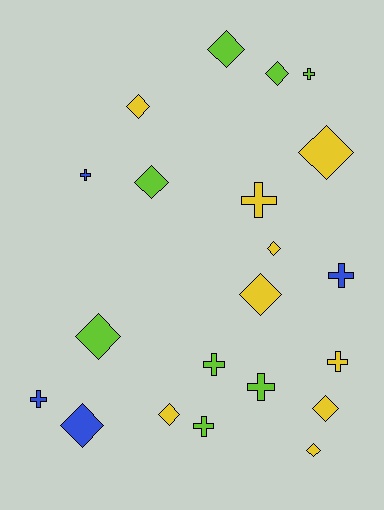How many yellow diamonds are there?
There are 7 yellow diamonds.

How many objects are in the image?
There are 21 objects.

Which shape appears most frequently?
Diamond, with 12 objects.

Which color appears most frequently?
Yellow, with 9 objects.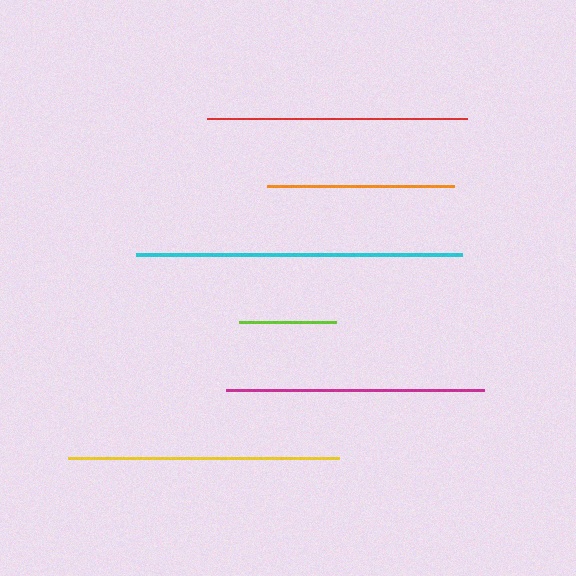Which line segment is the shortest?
The lime line is the shortest at approximately 98 pixels.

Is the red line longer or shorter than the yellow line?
The yellow line is longer than the red line.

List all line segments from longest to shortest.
From longest to shortest: cyan, yellow, red, magenta, orange, lime.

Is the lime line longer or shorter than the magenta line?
The magenta line is longer than the lime line.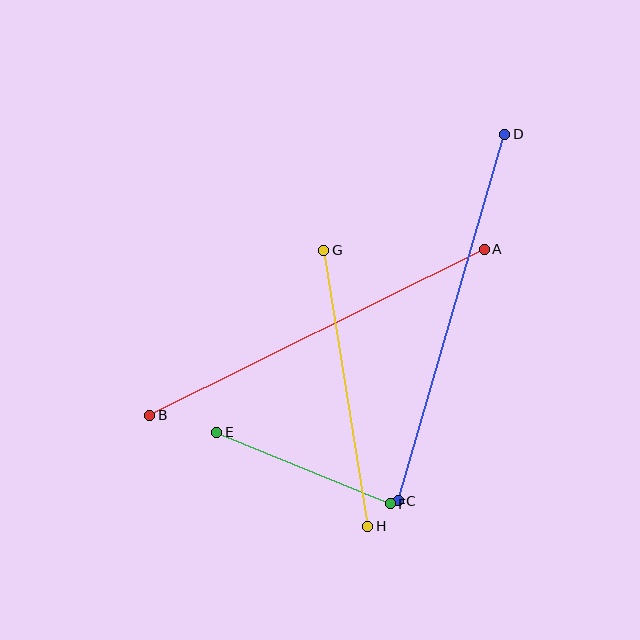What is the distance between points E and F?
The distance is approximately 188 pixels.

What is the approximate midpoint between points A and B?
The midpoint is at approximately (317, 332) pixels.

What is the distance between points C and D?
The distance is approximately 382 pixels.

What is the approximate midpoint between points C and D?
The midpoint is at approximately (451, 318) pixels.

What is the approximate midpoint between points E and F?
The midpoint is at approximately (304, 468) pixels.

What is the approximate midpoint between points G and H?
The midpoint is at approximately (346, 388) pixels.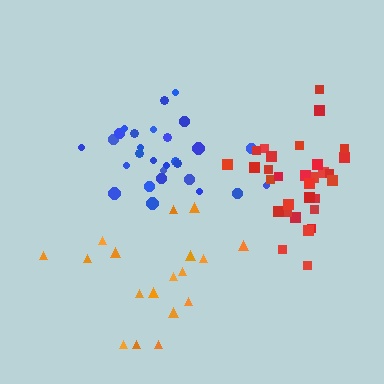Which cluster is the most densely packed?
Red.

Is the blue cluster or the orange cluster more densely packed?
Blue.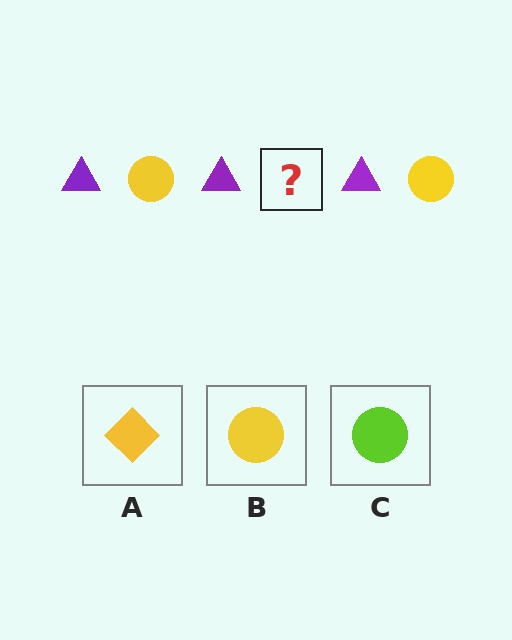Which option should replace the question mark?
Option B.